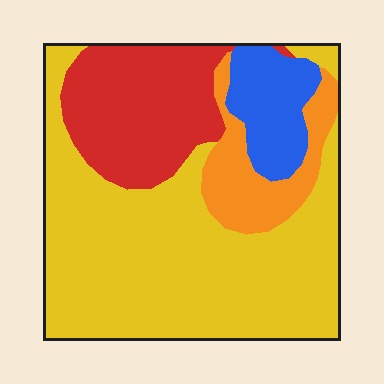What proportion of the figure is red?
Red covers about 20% of the figure.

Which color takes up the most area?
Yellow, at roughly 55%.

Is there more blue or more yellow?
Yellow.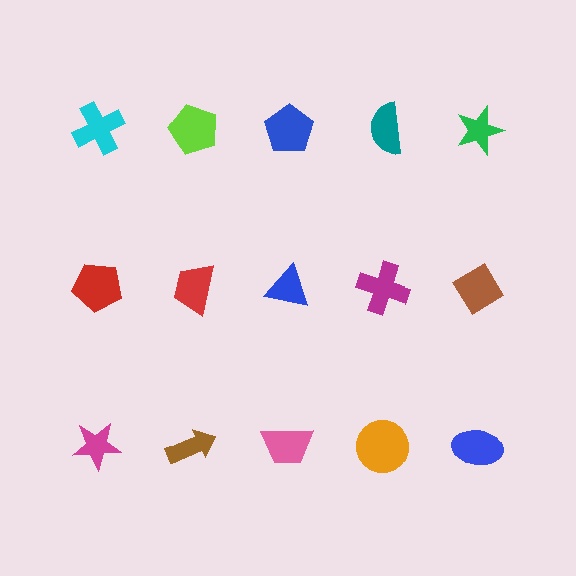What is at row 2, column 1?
A red pentagon.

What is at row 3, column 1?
A magenta star.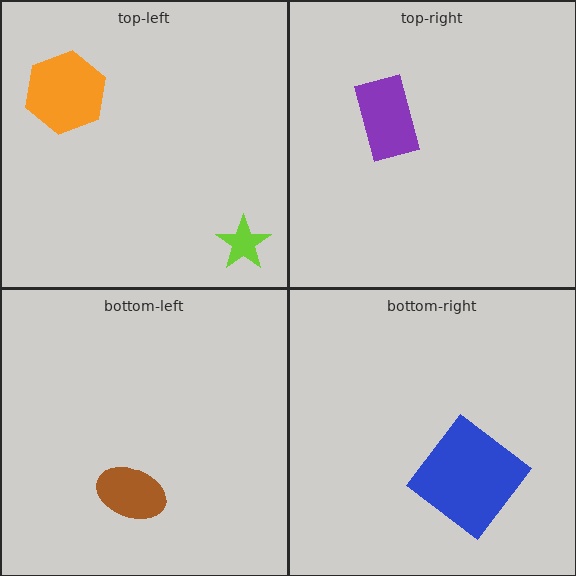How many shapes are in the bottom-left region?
1.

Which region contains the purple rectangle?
The top-right region.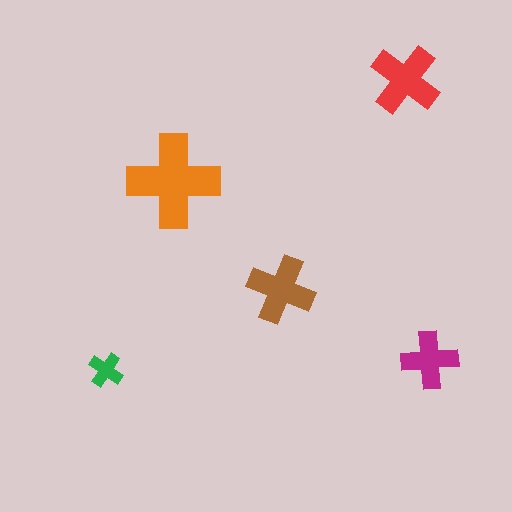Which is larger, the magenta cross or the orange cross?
The orange one.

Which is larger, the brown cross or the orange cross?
The orange one.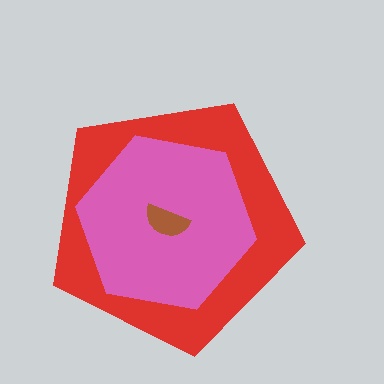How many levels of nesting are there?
3.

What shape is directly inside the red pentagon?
The pink hexagon.